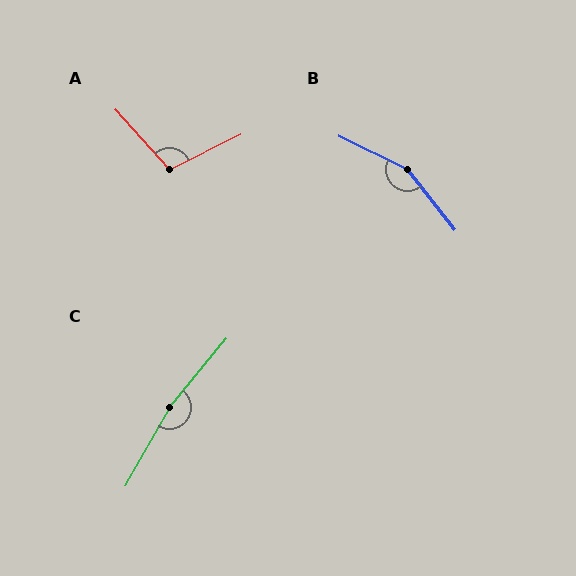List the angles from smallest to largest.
A (106°), B (154°), C (170°).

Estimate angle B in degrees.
Approximately 154 degrees.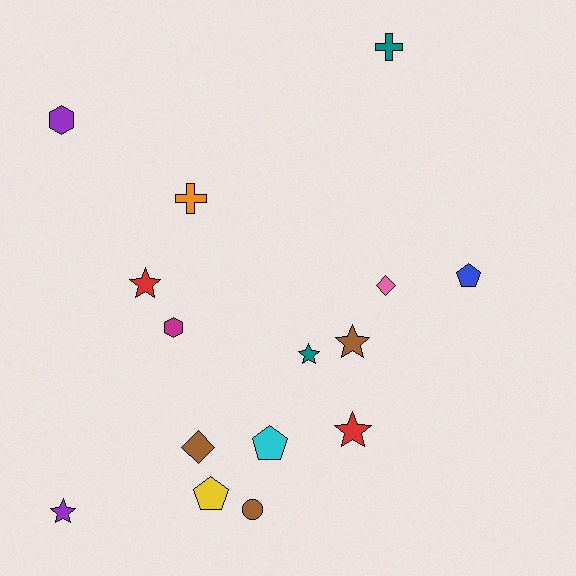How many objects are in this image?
There are 15 objects.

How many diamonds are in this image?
There are 2 diamonds.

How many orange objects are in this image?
There is 1 orange object.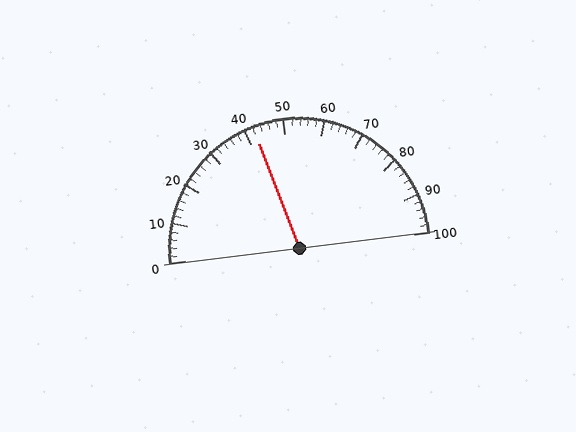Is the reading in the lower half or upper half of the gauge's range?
The reading is in the lower half of the range (0 to 100).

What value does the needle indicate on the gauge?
The needle indicates approximately 42.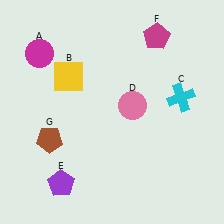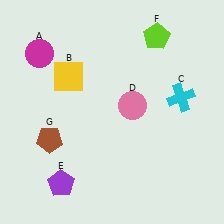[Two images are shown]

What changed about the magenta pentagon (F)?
In Image 1, F is magenta. In Image 2, it changed to lime.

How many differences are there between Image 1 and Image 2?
There is 1 difference between the two images.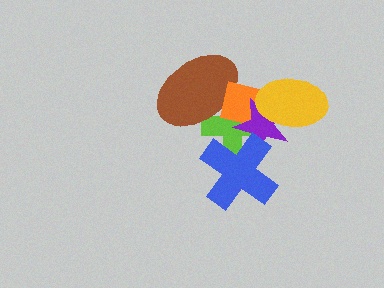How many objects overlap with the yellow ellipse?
2 objects overlap with the yellow ellipse.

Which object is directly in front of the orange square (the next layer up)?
The purple star is directly in front of the orange square.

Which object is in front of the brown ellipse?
The orange square is in front of the brown ellipse.